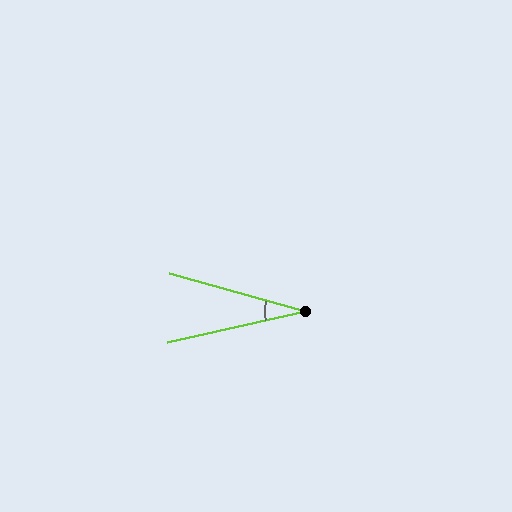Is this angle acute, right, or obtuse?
It is acute.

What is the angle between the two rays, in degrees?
Approximately 28 degrees.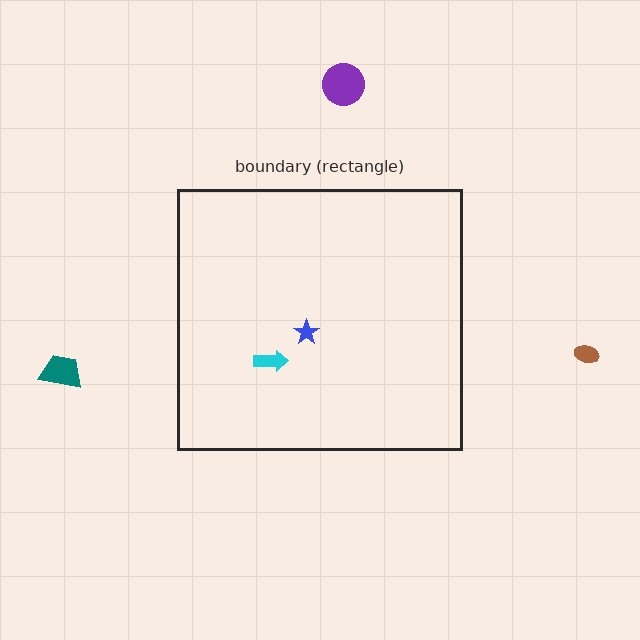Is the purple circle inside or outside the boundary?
Outside.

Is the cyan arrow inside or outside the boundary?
Inside.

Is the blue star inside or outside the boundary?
Inside.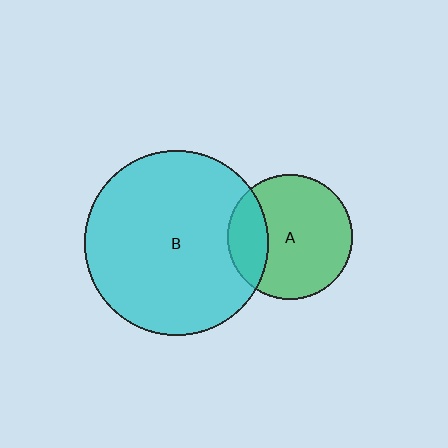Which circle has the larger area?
Circle B (cyan).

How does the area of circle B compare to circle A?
Approximately 2.2 times.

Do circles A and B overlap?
Yes.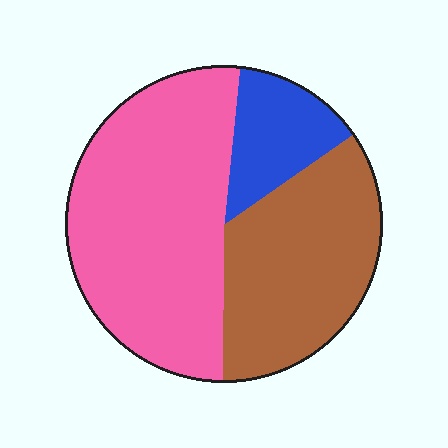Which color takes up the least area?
Blue, at roughly 15%.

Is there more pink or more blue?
Pink.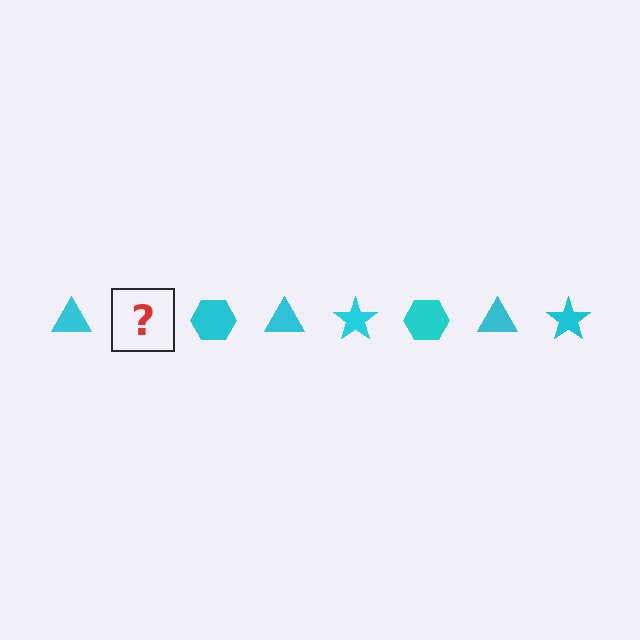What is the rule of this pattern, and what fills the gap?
The rule is that the pattern cycles through triangle, star, hexagon shapes in cyan. The gap should be filled with a cyan star.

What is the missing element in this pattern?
The missing element is a cyan star.